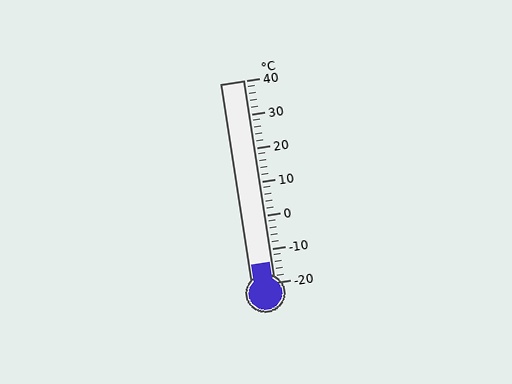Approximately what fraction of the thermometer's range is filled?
The thermometer is filled to approximately 10% of its range.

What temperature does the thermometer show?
The thermometer shows approximately -14°C.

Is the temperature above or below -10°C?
The temperature is below -10°C.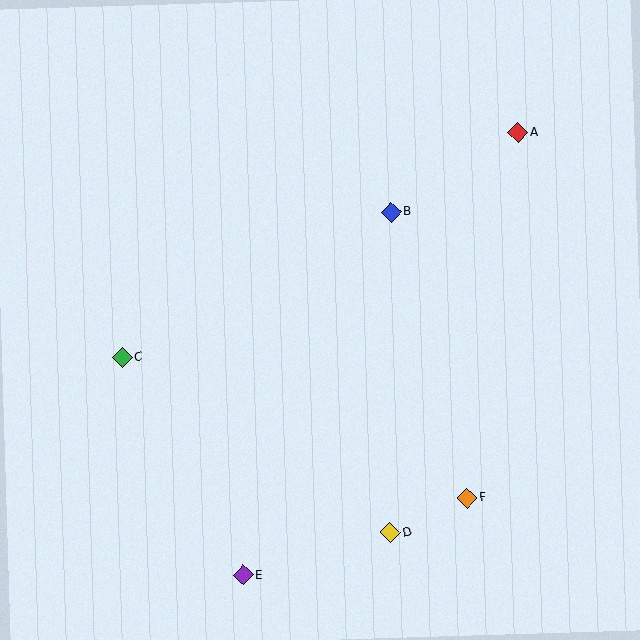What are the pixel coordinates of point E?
Point E is at (243, 575).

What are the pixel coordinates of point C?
Point C is at (122, 357).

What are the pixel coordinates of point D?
Point D is at (390, 533).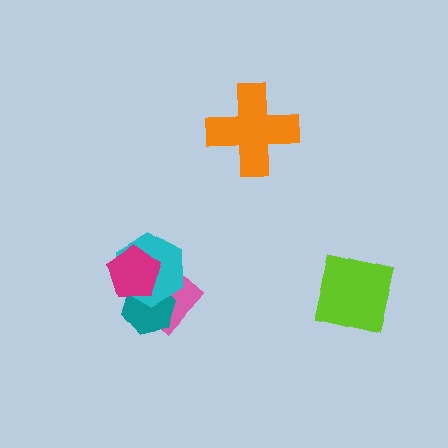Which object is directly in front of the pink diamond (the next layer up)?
The teal hexagon is directly in front of the pink diamond.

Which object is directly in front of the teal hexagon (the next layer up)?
The cyan hexagon is directly in front of the teal hexagon.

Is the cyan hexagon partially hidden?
Yes, it is partially covered by another shape.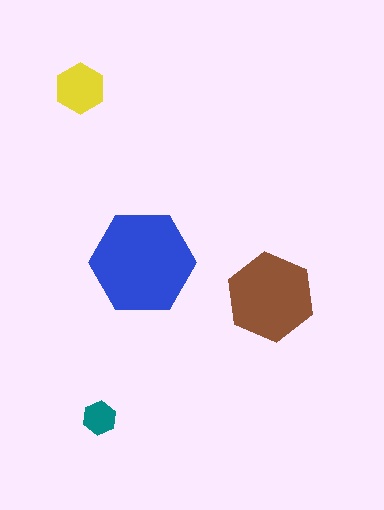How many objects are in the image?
There are 4 objects in the image.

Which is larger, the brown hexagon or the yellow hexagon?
The brown one.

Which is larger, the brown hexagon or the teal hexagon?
The brown one.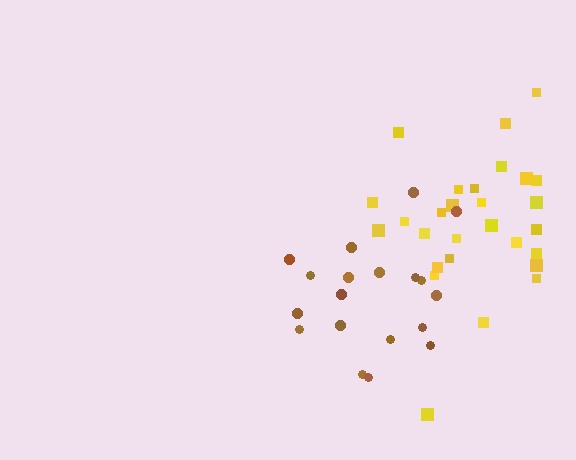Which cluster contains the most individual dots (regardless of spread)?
Yellow (28).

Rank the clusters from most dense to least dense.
brown, yellow.